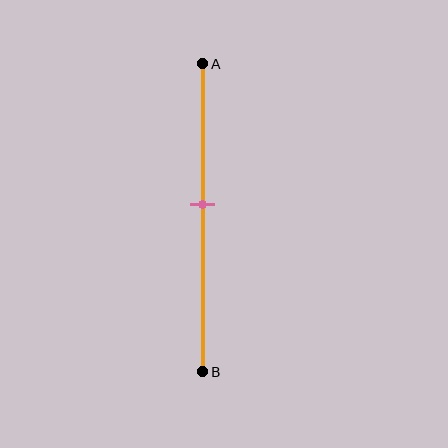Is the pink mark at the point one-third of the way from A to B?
No, the mark is at about 45% from A, not at the 33% one-third point.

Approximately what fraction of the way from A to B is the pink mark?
The pink mark is approximately 45% of the way from A to B.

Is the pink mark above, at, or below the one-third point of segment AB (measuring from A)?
The pink mark is below the one-third point of segment AB.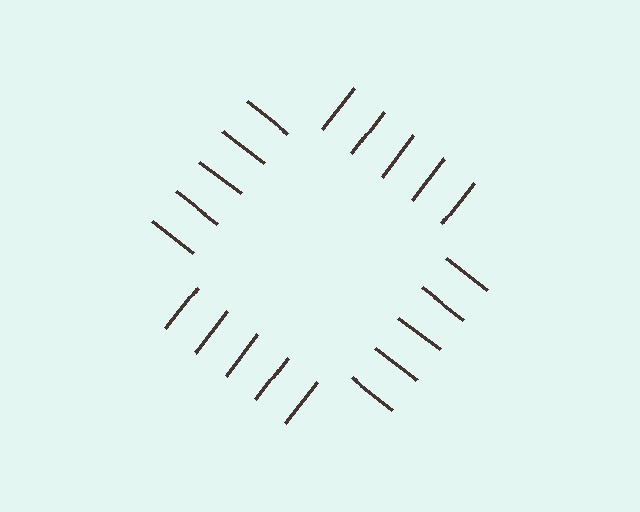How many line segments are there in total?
20 — 5 along each of the 4 edges.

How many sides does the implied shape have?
4 sides — the line-ends trace a square.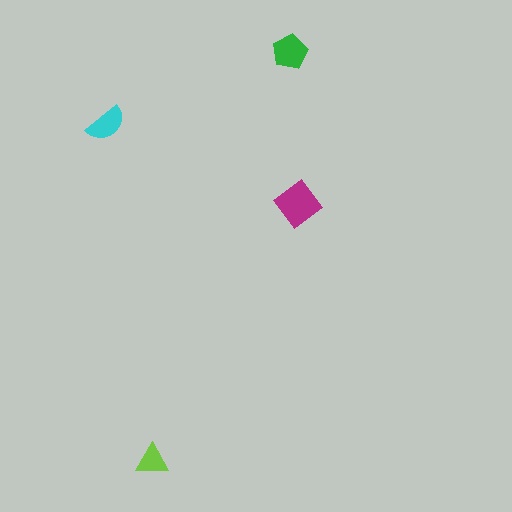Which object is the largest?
The magenta diamond.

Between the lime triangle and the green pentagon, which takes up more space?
The green pentagon.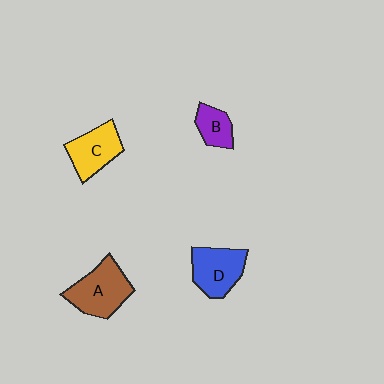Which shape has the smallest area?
Shape B (purple).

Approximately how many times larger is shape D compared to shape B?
Approximately 1.8 times.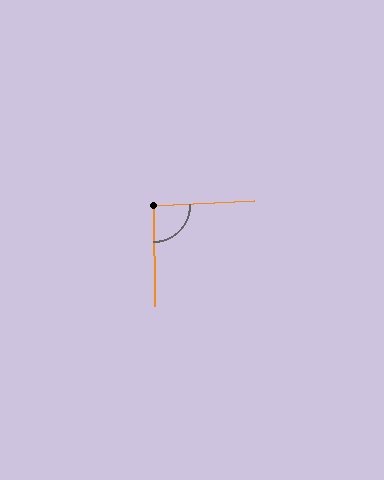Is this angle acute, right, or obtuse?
It is approximately a right angle.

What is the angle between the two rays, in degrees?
Approximately 92 degrees.